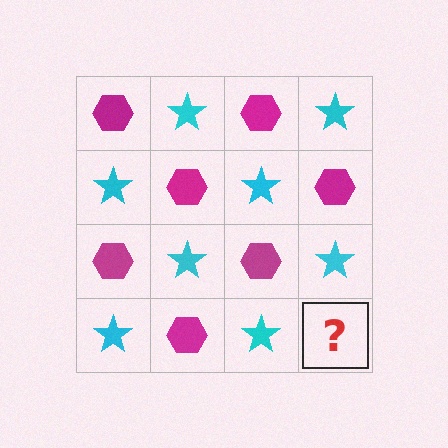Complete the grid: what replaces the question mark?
The question mark should be replaced with a magenta hexagon.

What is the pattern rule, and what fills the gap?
The rule is that it alternates magenta hexagon and cyan star in a checkerboard pattern. The gap should be filled with a magenta hexagon.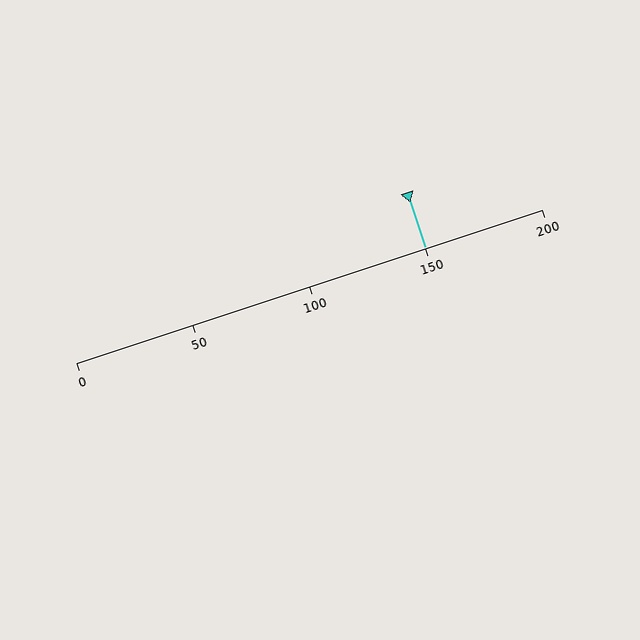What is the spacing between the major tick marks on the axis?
The major ticks are spaced 50 apart.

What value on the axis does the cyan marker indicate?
The marker indicates approximately 150.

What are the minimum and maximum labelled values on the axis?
The axis runs from 0 to 200.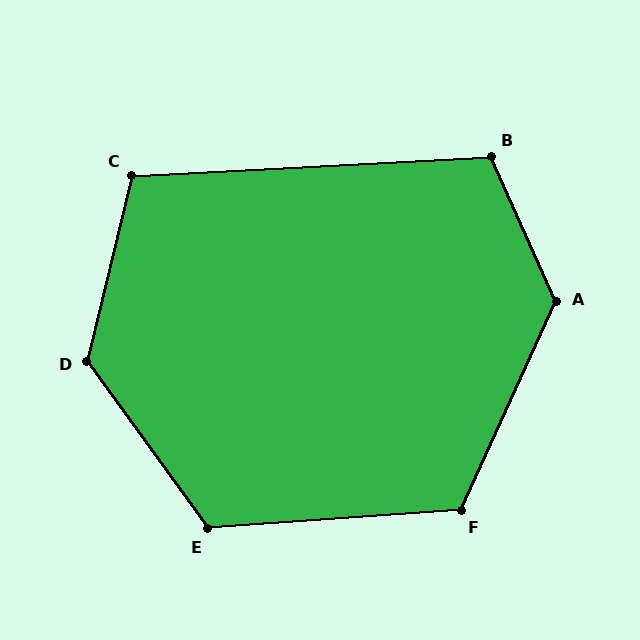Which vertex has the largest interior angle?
A, at approximately 131 degrees.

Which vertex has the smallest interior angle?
C, at approximately 107 degrees.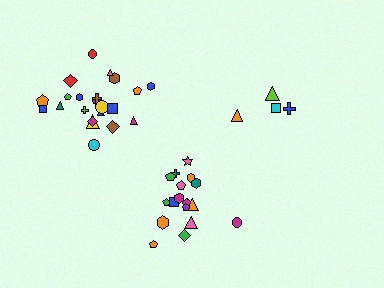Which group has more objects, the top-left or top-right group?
The top-left group.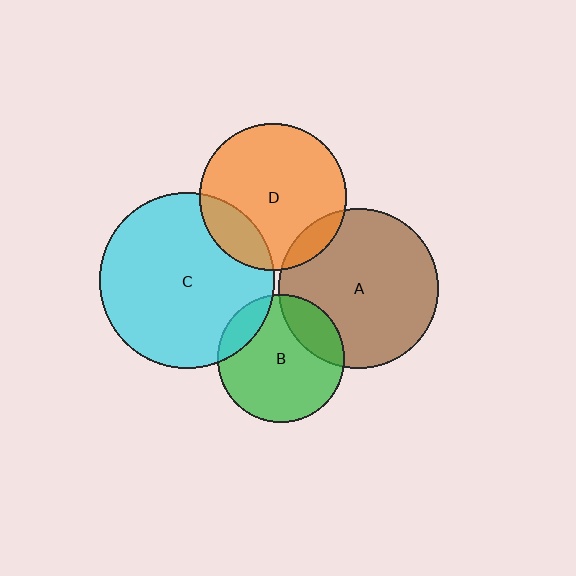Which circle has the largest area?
Circle C (cyan).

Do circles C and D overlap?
Yes.